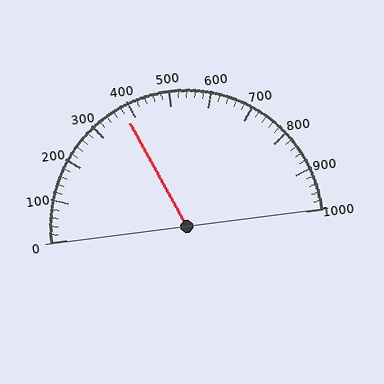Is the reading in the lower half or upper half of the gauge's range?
The reading is in the lower half of the range (0 to 1000).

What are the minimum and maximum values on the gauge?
The gauge ranges from 0 to 1000.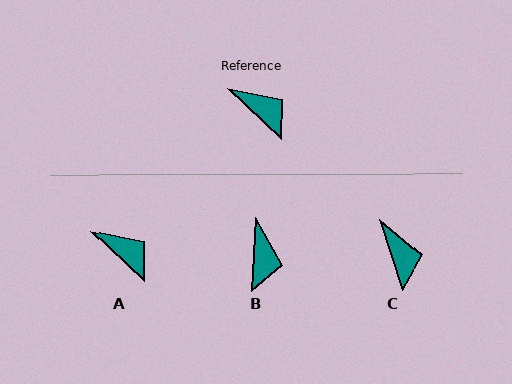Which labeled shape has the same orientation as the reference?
A.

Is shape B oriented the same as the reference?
No, it is off by about 49 degrees.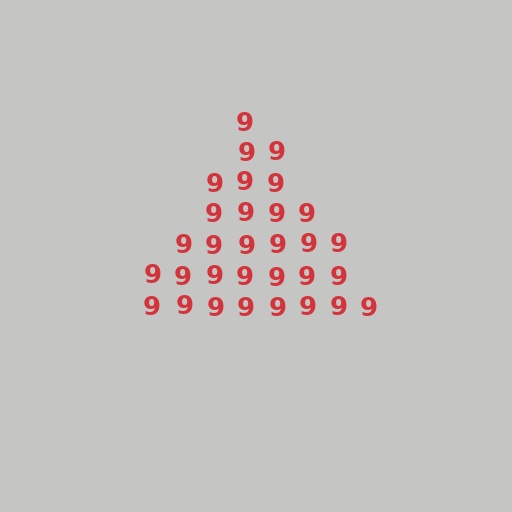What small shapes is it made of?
It is made of small digit 9's.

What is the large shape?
The large shape is a triangle.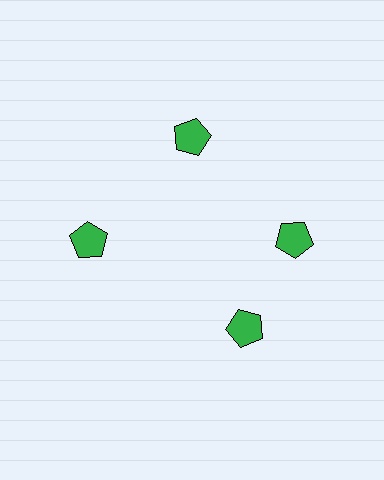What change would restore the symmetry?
The symmetry would be restored by rotating it back into even spacing with its neighbors so that all 4 pentagons sit at equal angles and equal distance from the center.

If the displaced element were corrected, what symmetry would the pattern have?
It would have 4-fold rotational symmetry — the pattern would map onto itself every 90 degrees.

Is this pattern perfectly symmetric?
No. The 4 green pentagons are arranged in a ring, but one element near the 6 o'clock position is rotated out of alignment along the ring, breaking the 4-fold rotational symmetry.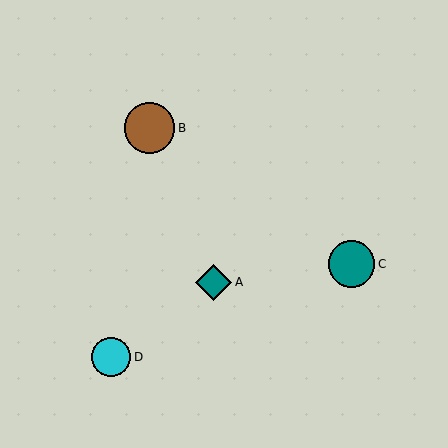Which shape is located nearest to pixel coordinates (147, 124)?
The brown circle (labeled B) at (150, 128) is nearest to that location.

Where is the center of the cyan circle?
The center of the cyan circle is at (111, 357).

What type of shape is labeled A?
Shape A is a teal diamond.